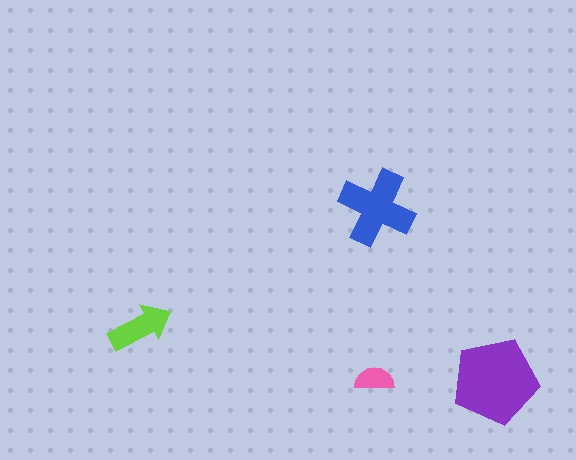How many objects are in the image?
There are 4 objects in the image.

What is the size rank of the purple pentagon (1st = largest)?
1st.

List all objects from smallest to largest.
The pink semicircle, the lime arrow, the blue cross, the purple pentagon.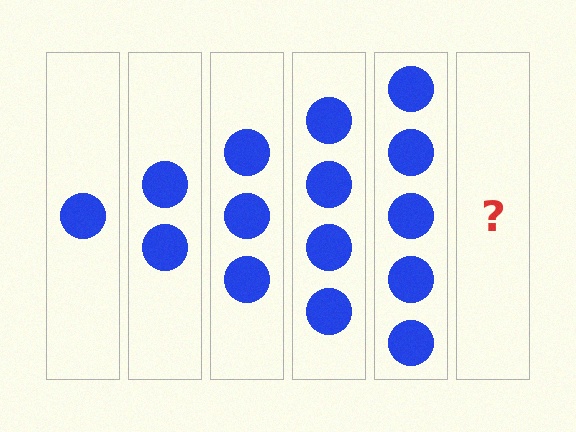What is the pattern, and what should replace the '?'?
The pattern is that each step adds one more circle. The '?' should be 6 circles.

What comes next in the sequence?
The next element should be 6 circles.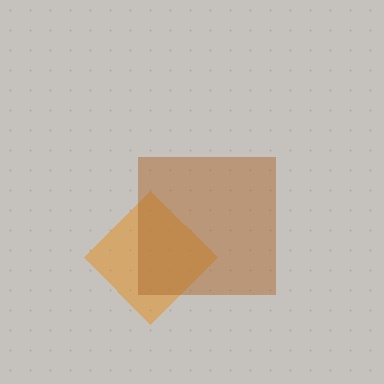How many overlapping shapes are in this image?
There are 2 overlapping shapes in the image.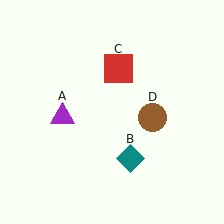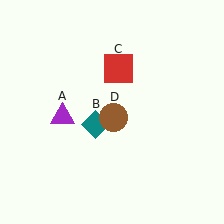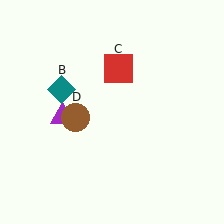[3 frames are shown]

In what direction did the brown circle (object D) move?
The brown circle (object D) moved left.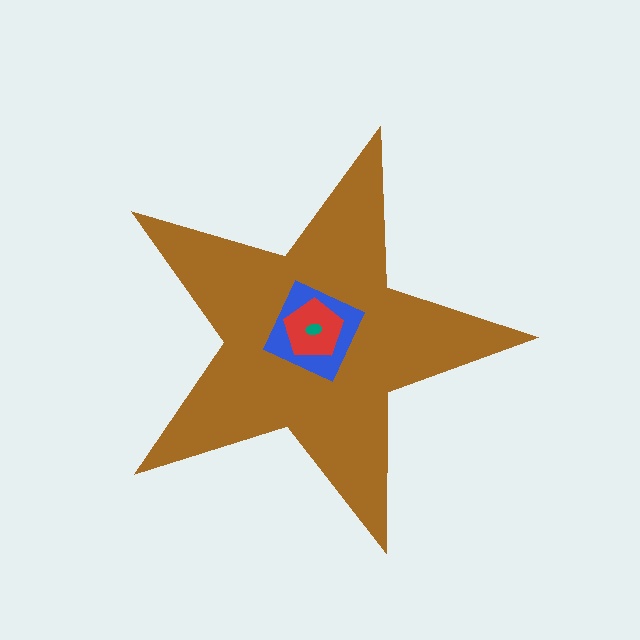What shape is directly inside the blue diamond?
The red pentagon.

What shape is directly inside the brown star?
The blue diamond.